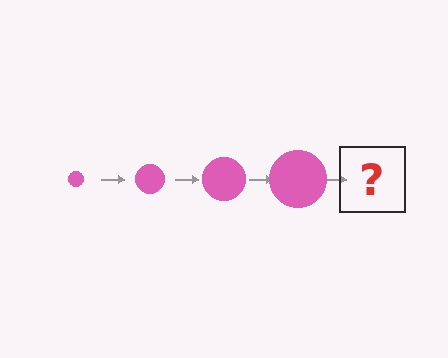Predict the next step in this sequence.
The next step is a pink circle, larger than the previous one.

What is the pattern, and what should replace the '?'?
The pattern is that the circle gets progressively larger each step. The '?' should be a pink circle, larger than the previous one.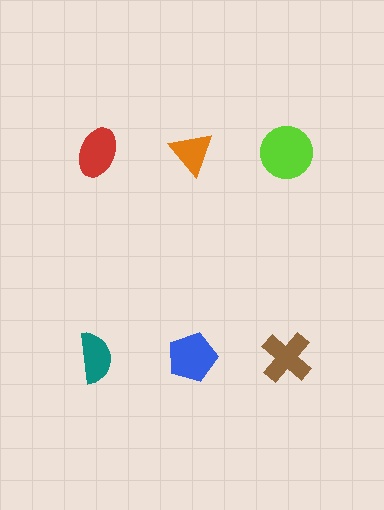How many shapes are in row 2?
3 shapes.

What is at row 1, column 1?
A red ellipse.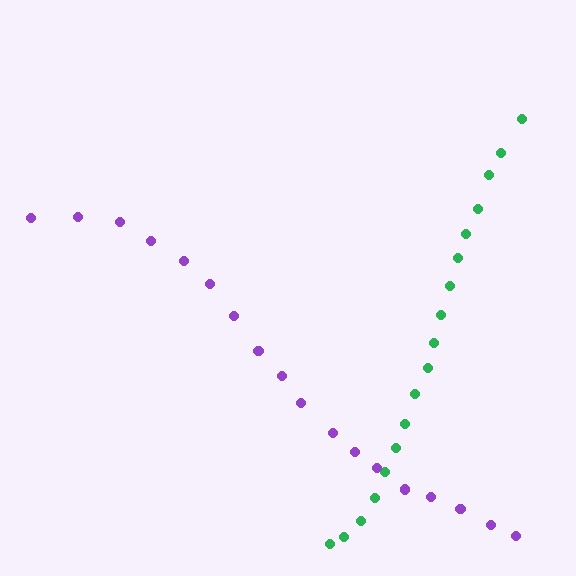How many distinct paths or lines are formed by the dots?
There are 2 distinct paths.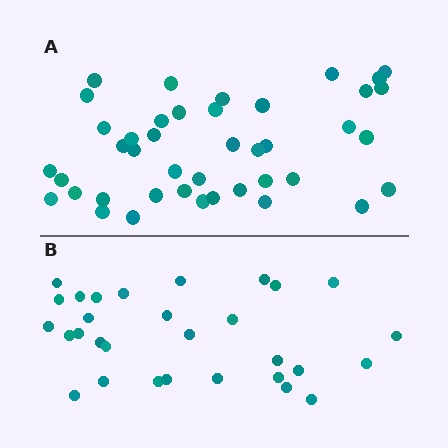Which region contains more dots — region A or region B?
Region A (the top region) has more dots.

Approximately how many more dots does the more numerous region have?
Region A has roughly 12 or so more dots than region B.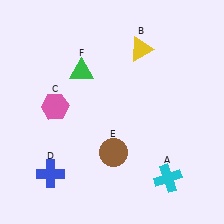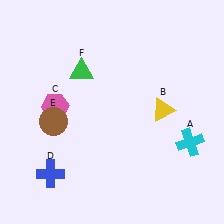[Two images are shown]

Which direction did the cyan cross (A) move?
The cyan cross (A) moved up.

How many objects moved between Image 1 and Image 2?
3 objects moved between the two images.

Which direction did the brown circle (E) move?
The brown circle (E) moved left.